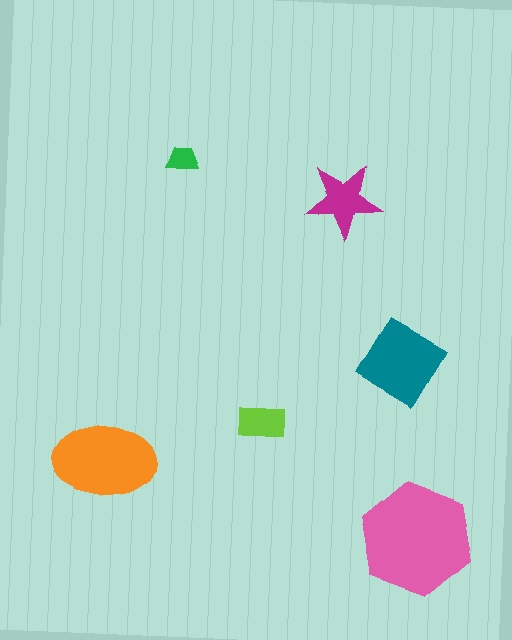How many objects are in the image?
There are 6 objects in the image.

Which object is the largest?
The pink hexagon.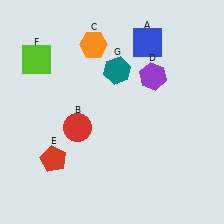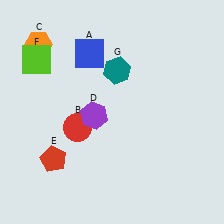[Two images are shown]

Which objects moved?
The objects that moved are: the blue square (A), the orange hexagon (C), the purple hexagon (D).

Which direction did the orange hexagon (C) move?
The orange hexagon (C) moved left.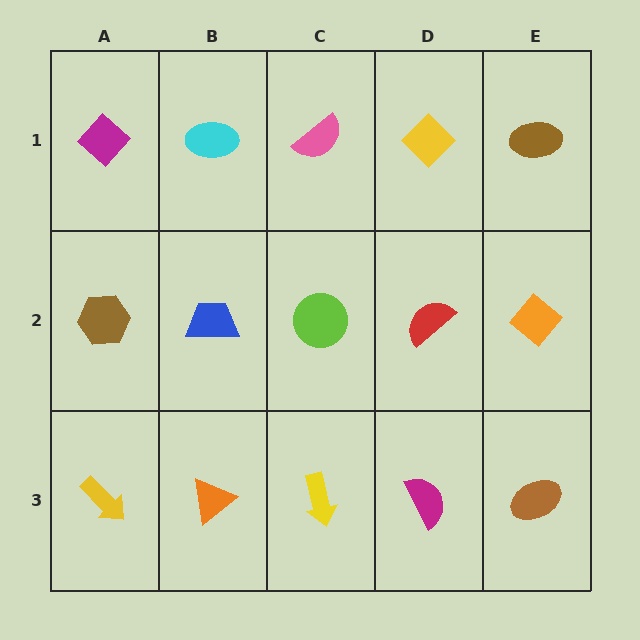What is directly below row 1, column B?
A blue trapezoid.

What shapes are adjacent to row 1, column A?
A brown hexagon (row 2, column A), a cyan ellipse (row 1, column B).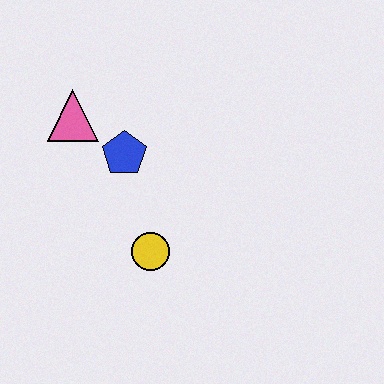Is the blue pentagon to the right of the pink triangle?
Yes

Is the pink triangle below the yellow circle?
No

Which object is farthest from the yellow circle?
The pink triangle is farthest from the yellow circle.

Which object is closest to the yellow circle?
The blue pentagon is closest to the yellow circle.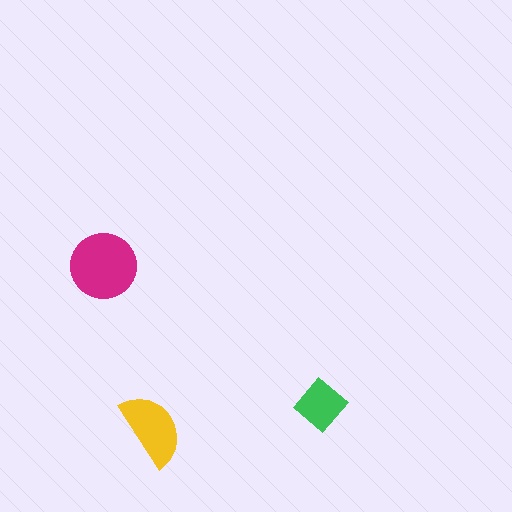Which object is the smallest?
The green diamond.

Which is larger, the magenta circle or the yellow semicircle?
The magenta circle.